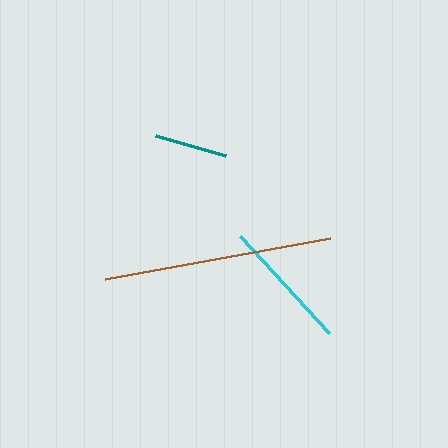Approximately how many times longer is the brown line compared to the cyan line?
The brown line is approximately 1.7 times the length of the cyan line.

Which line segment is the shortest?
The teal line is the shortest at approximately 73 pixels.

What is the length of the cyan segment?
The cyan segment is approximately 131 pixels long.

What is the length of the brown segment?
The brown segment is approximately 228 pixels long.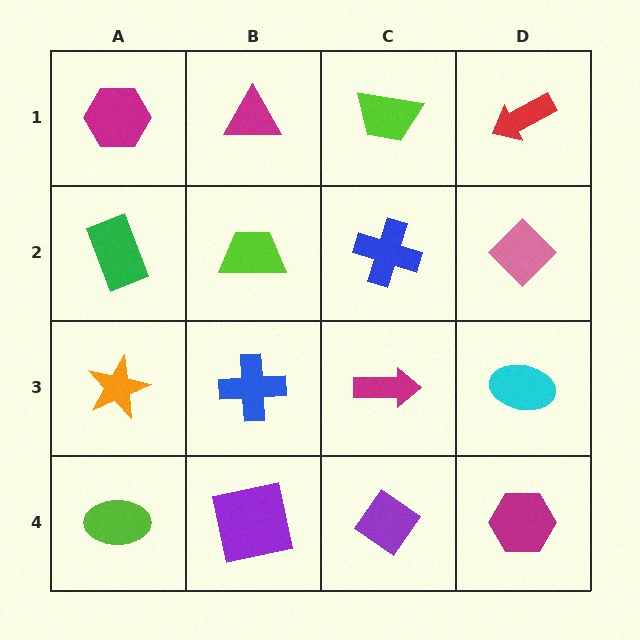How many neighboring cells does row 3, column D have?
3.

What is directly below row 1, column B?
A lime trapezoid.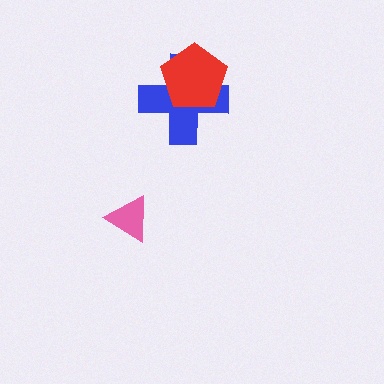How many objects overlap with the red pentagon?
1 object overlaps with the red pentagon.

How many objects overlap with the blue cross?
1 object overlaps with the blue cross.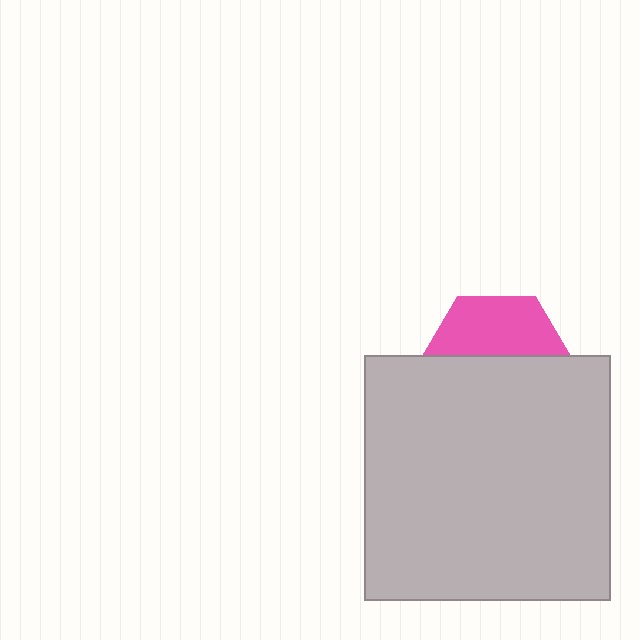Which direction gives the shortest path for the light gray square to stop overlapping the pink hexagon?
Moving down gives the shortest separation.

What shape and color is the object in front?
The object in front is a light gray square.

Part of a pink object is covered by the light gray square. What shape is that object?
It is a hexagon.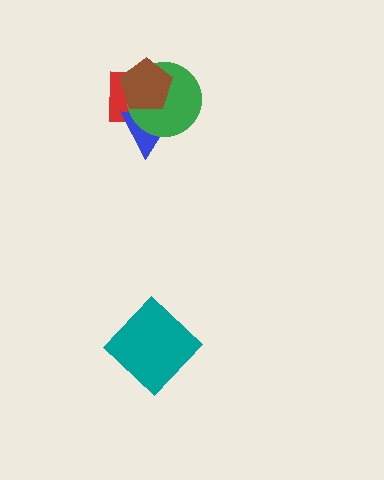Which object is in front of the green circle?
The brown pentagon is in front of the green circle.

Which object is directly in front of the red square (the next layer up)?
The blue triangle is directly in front of the red square.